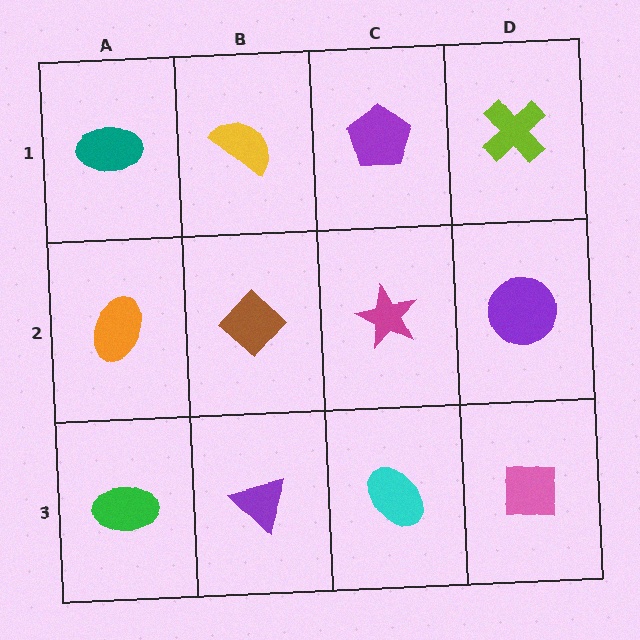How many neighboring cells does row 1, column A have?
2.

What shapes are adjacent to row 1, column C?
A magenta star (row 2, column C), a yellow semicircle (row 1, column B), a lime cross (row 1, column D).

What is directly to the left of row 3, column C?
A purple triangle.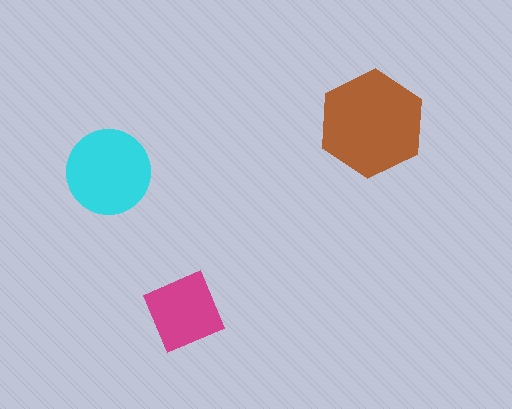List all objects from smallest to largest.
The magenta diamond, the cyan circle, the brown hexagon.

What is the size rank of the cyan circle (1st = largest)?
2nd.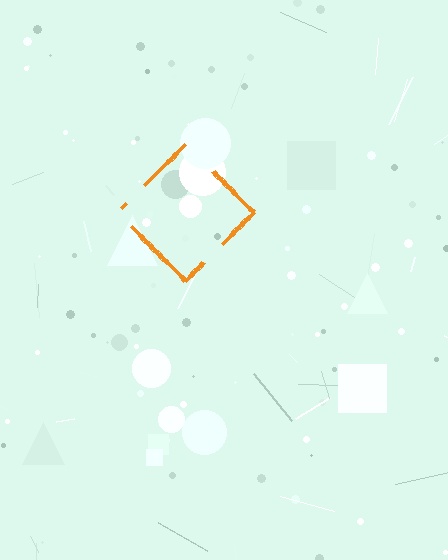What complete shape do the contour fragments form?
The contour fragments form a diamond.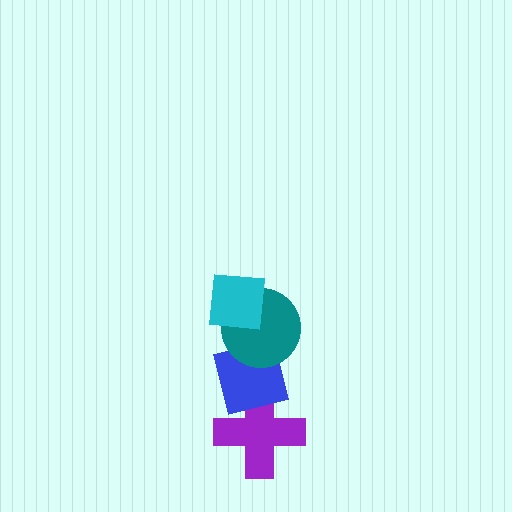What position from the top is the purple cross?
The purple cross is 4th from the top.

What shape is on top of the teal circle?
The cyan square is on top of the teal circle.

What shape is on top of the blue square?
The teal circle is on top of the blue square.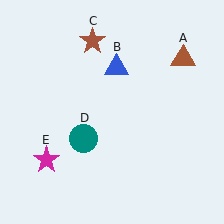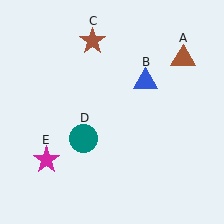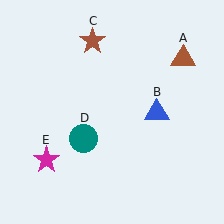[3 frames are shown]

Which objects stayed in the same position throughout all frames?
Brown triangle (object A) and brown star (object C) and teal circle (object D) and magenta star (object E) remained stationary.